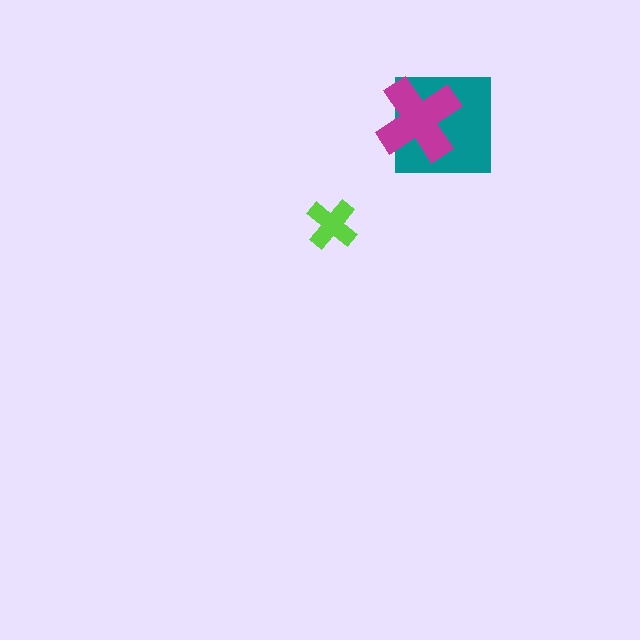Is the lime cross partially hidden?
No, no other shape covers it.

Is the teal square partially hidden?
Yes, it is partially covered by another shape.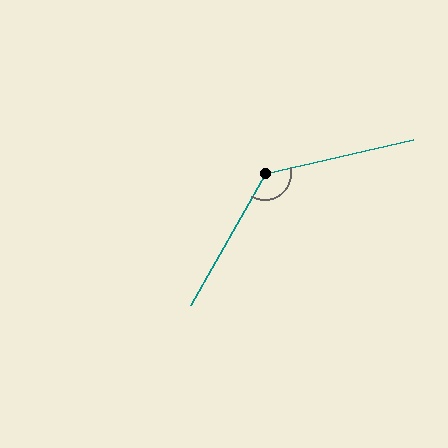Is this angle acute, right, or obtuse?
It is obtuse.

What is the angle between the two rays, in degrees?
Approximately 133 degrees.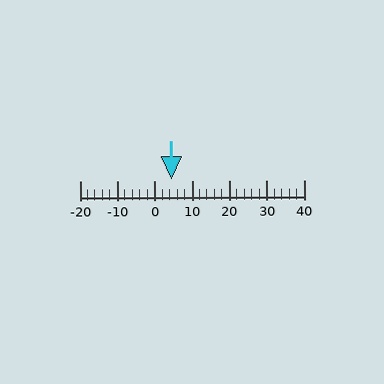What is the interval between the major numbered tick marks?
The major tick marks are spaced 10 units apart.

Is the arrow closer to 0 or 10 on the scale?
The arrow is closer to 0.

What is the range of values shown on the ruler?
The ruler shows values from -20 to 40.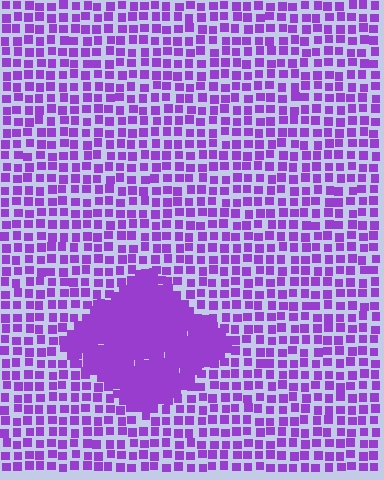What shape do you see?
I see a diamond.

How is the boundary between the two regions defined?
The boundary is defined by a change in element density (approximately 2.4x ratio). All elements are the same color, size, and shape.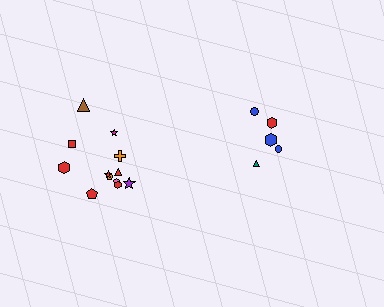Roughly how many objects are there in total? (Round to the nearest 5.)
Roughly 15 objects in total.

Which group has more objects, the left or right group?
The left group.